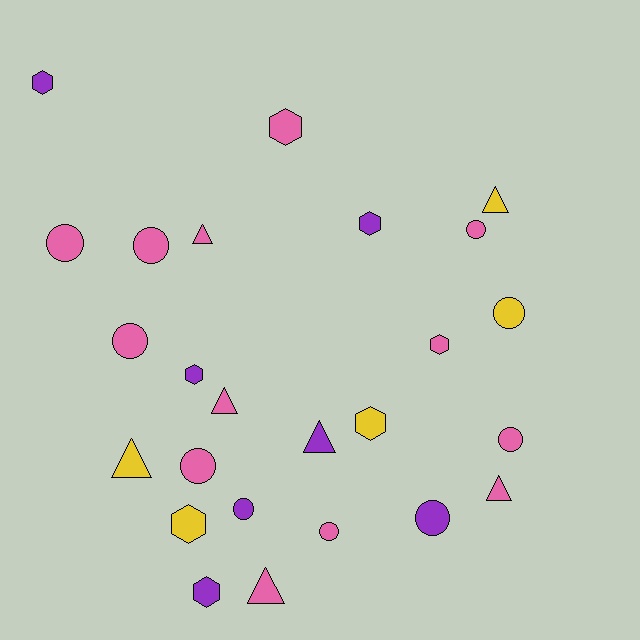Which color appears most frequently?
Pink, with 13 objects.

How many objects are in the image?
There are 25 objects.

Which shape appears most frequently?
Circle, with 10 objects.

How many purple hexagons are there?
There are 4 purple hexagons.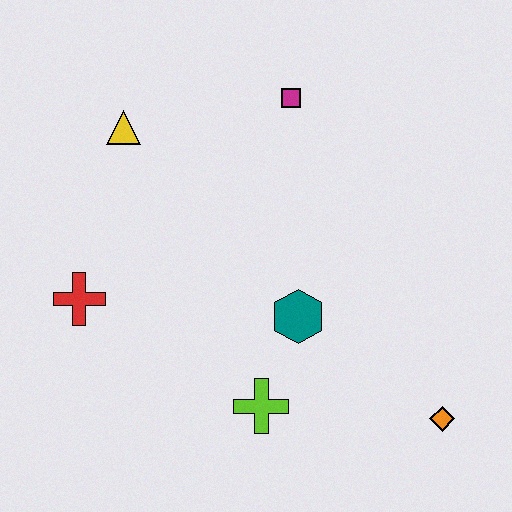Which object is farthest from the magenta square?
The orange diamond is farthest from the magenta square.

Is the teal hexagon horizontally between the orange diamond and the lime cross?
Yes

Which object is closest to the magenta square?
The yellow triangle is closest to the magenta square.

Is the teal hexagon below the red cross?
Yes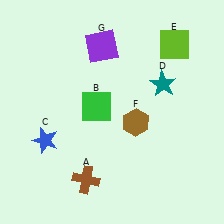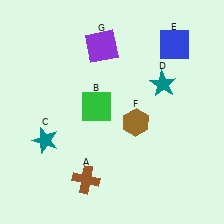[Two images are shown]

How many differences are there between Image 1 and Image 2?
There are 2 differences between the two images.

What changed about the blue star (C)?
In Image 1, C is blue. In Image 2, it changed to teal.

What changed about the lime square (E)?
In Image 1, E is lime. In Image 2, it changed to blue.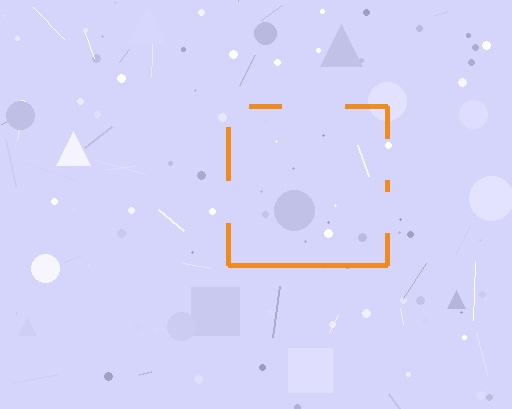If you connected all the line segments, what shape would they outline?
They would outline a square.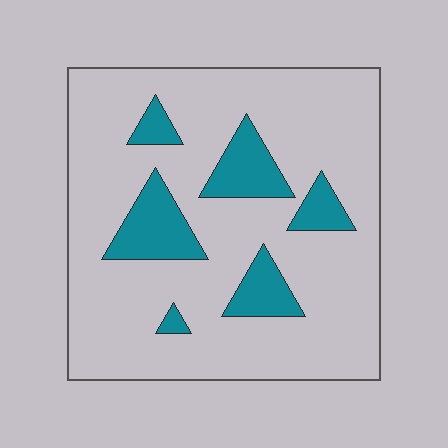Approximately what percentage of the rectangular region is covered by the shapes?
Approximately 15%.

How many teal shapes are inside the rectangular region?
6.